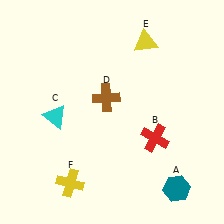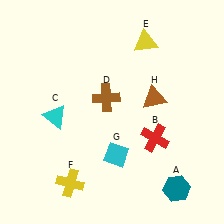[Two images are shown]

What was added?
A cyan diamond (G), a brown triangle (H) were added in Image 2.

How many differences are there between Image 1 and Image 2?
There are 2 differences between the two images.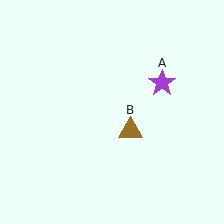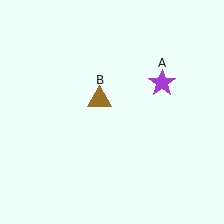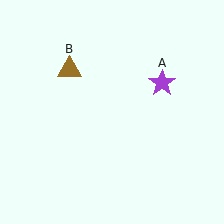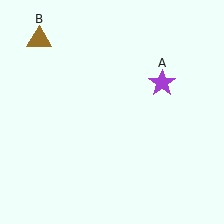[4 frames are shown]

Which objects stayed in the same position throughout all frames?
Purple star (object A) remained stationary.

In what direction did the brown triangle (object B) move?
The brown triangle (object B) moved up and to the left.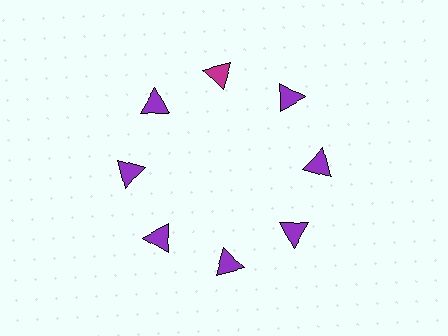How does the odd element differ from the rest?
It has a different color: magenta instead of purple.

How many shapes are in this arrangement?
There are 8 shapes arranged in a ring pattern.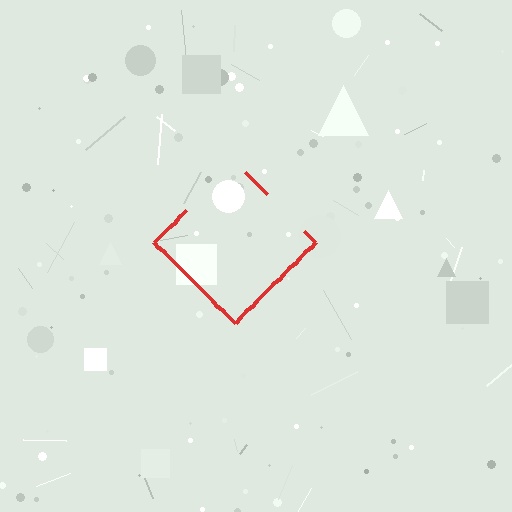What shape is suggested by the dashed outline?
The dashed outline suggests a diamond.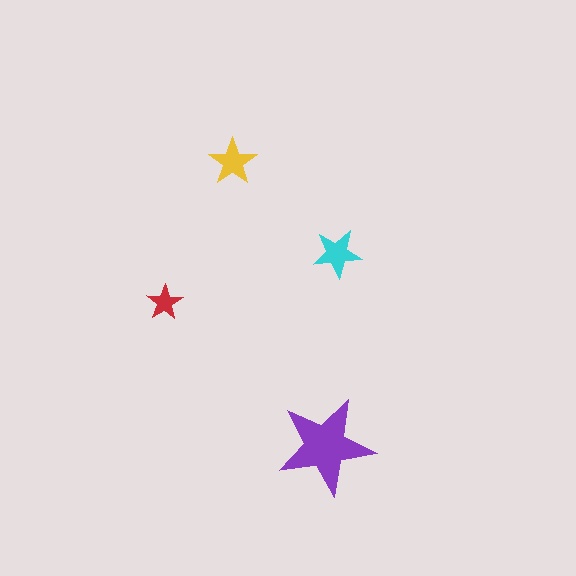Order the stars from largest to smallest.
the purple one, the cyan one, the yellow one, the red one.